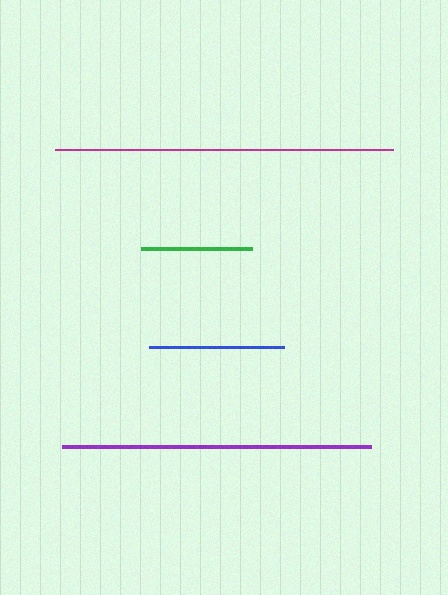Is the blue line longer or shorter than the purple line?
The purple line is longer than the blue line.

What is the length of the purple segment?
The purple segment is approximately 309 pixels long.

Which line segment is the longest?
The magenta line is the longest at approximately 338 pixels.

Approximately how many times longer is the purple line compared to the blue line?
The purple line is approximately 2.3 times the length of the blue line.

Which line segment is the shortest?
The green line is the shortest at approximately 111 pixels.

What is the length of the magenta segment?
The magenta segment is approximately 338 pixels long.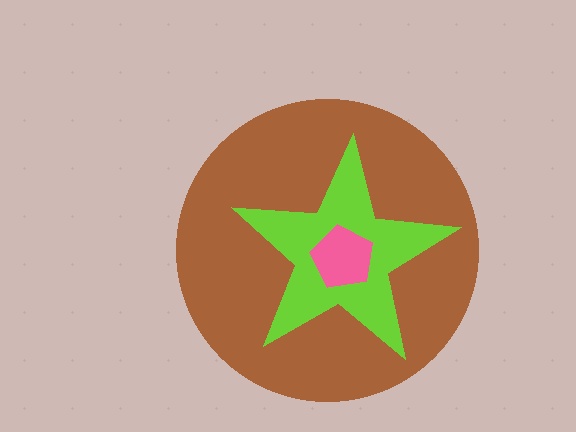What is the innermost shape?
The pink pentagon.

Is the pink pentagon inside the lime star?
Yes.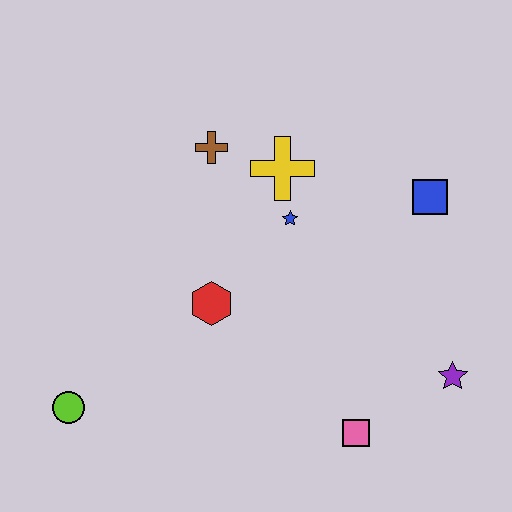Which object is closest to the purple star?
The pink square is closest to the purple star.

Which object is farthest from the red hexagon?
The purple star is farthest from the red hexagon.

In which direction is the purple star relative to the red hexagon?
The purple star is to the right of the red hexagon.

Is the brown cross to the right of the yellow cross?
No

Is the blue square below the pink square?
No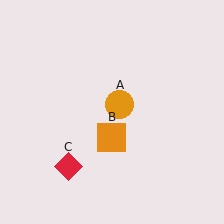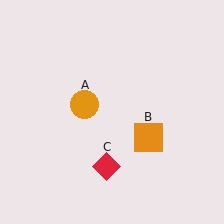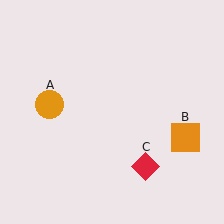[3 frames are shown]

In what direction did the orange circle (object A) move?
The orange circle (object A) moved left.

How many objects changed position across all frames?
3 objects changed position: orange circle (object A), orange square (object B), red diamond (object C).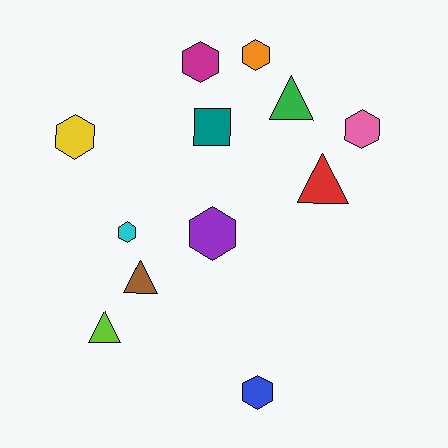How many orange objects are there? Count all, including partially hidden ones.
There is 1 orange object.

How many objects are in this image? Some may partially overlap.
There are 12 objects.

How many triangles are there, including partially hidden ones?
There are 4 triangles.